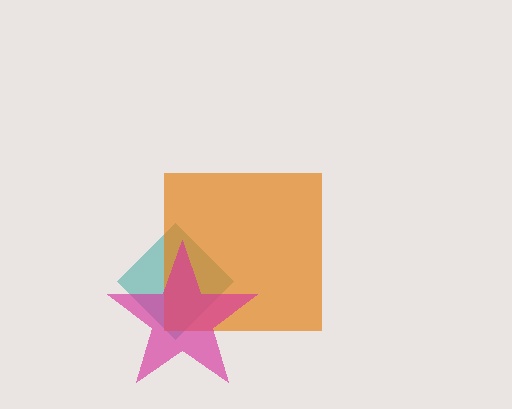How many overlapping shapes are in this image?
There are 3 overlapping shapes in the image.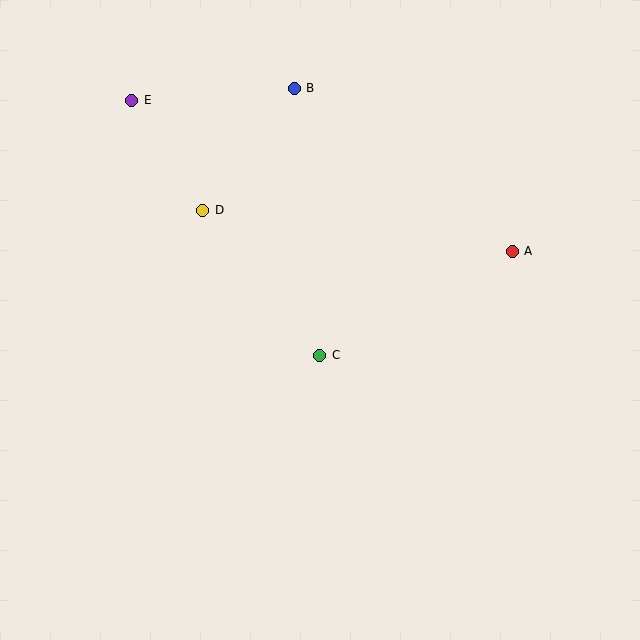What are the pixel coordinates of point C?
Point C is at (320, 355).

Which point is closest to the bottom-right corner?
Point A is closest to the bottom-right corner.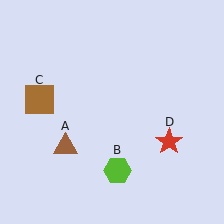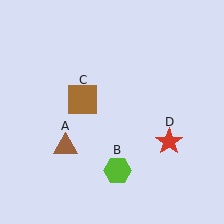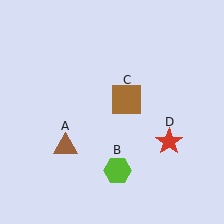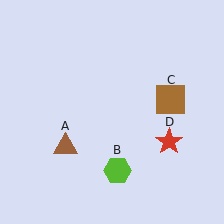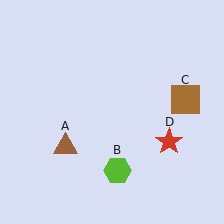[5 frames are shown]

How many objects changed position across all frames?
1 object changed position: brown square (object C).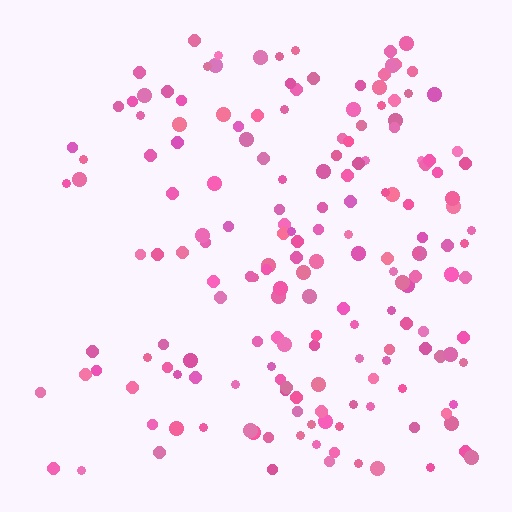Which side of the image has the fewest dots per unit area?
The left.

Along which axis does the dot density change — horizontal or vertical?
Horizontal.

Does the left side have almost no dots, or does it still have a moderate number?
Still a moderate number, just noticeably fewer than the right.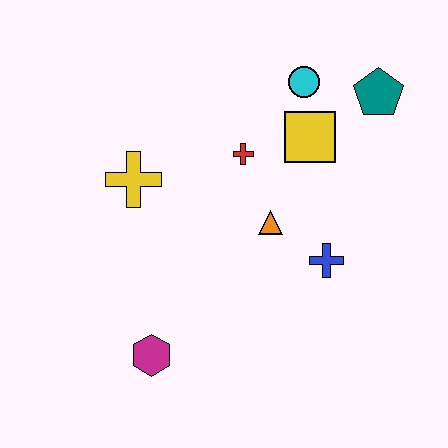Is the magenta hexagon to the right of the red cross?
No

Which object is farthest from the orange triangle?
The magenta hexagon is farthest from the orange triangle.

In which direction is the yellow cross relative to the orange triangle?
The yellow cross is to the left of the orange triangle.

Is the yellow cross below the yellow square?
Yes